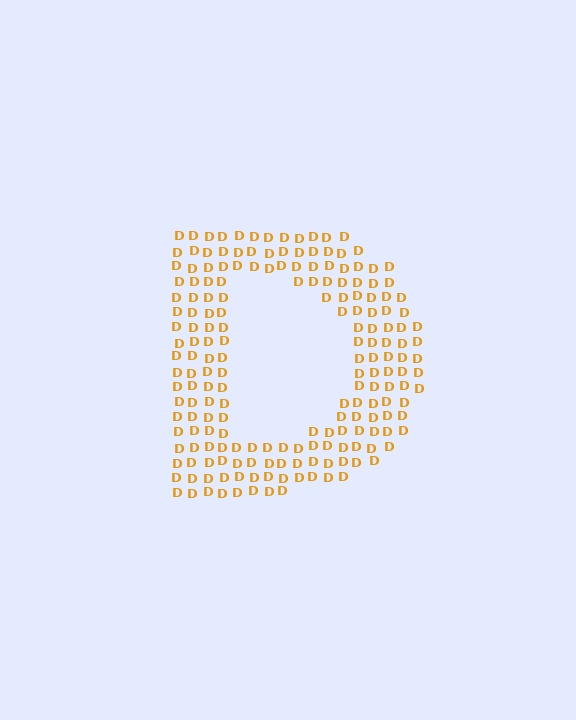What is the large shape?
The large shape is the letter D.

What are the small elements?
The small elements are letter D's.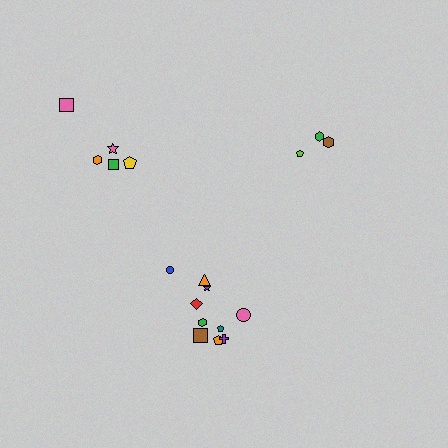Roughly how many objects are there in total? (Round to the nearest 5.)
Roughly 20 objects in total.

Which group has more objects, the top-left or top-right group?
The top-left group.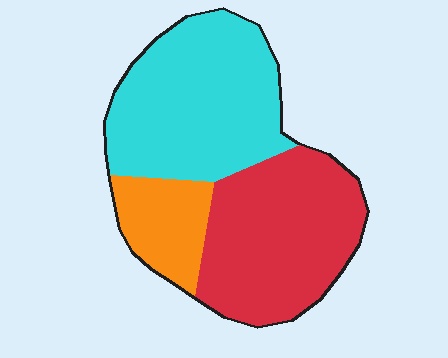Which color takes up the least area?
Orange, at roughly 15%.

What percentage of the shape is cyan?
Cyan covers 44% of the shape.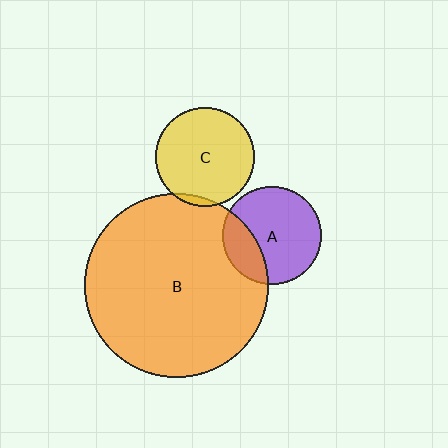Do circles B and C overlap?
Yes.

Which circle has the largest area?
Circle B (orange).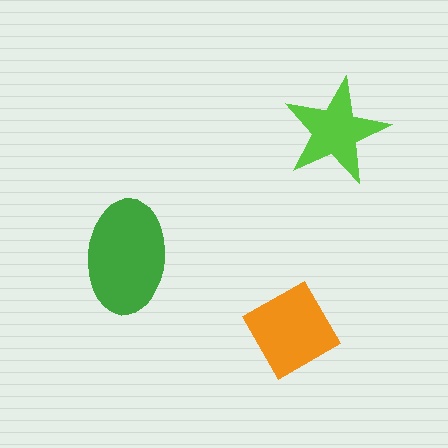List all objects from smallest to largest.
The lime star, the orange diamond, the green ellipse.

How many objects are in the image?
There are 3 objects in the image.